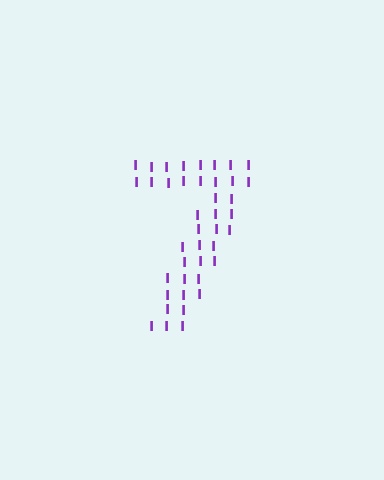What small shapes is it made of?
It is made of small letter I's.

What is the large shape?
The large shape is the digit 7.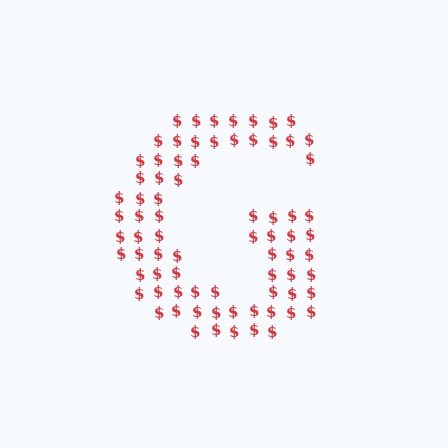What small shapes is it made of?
It is made of small dollar signs.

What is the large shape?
The large shape is the letter G.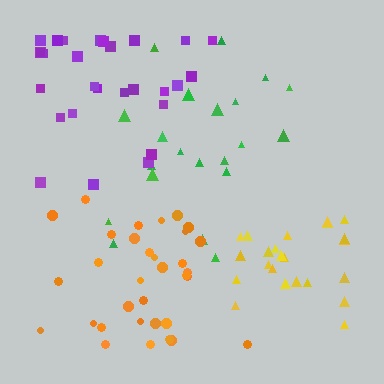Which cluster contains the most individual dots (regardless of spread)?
Orange (33).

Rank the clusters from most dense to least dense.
yellow, orange, purple, green.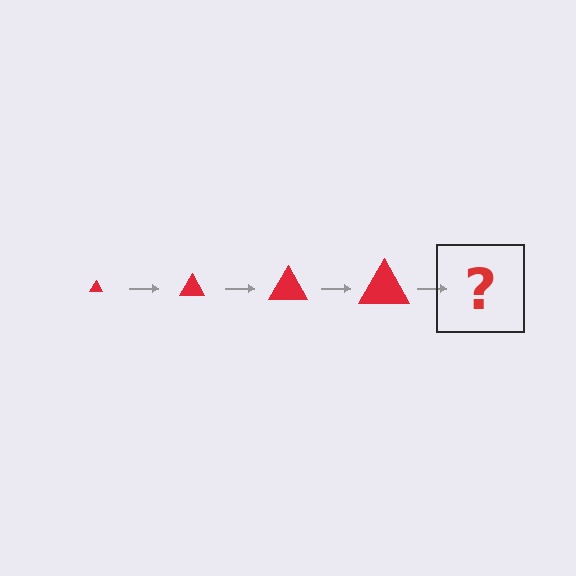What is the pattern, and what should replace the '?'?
The pattern is that the triangle gets progressively larger each step. The '?' should be a red triangle, larger than the previous one.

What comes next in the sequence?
The next element should be a red triangle, larger than the previous one.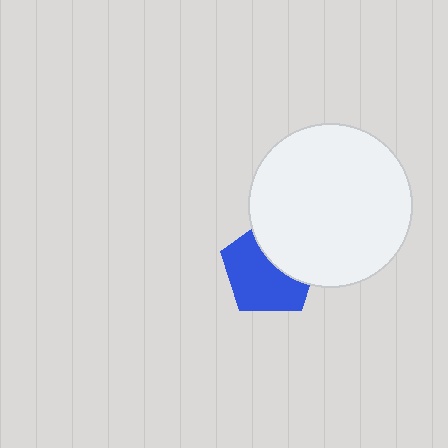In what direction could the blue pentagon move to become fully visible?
The blue pentagon could move toward the lower-left. That would shift it out from behind the white circle entirely.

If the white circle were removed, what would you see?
You would see the complete blue pentagon.